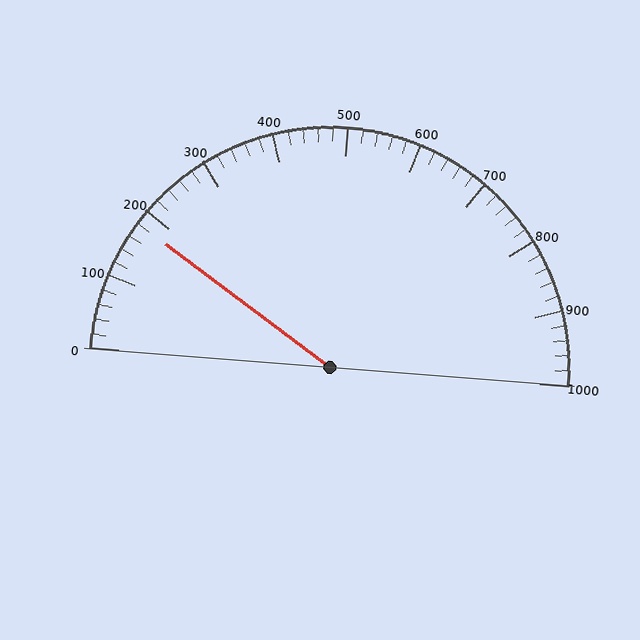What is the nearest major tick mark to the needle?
The nearest major tick mark is 200.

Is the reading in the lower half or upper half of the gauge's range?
The reading is in the lower half of the range (0 to 1000).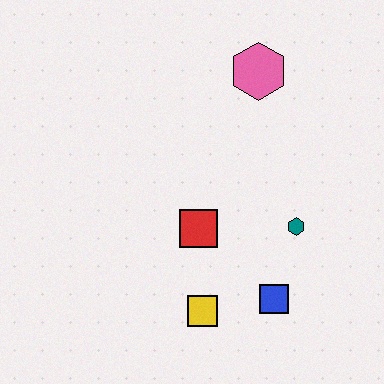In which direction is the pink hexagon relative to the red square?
The pink hexagon is above the red square.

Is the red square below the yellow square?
No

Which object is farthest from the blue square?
The pink hexagon is farthest from the blue square.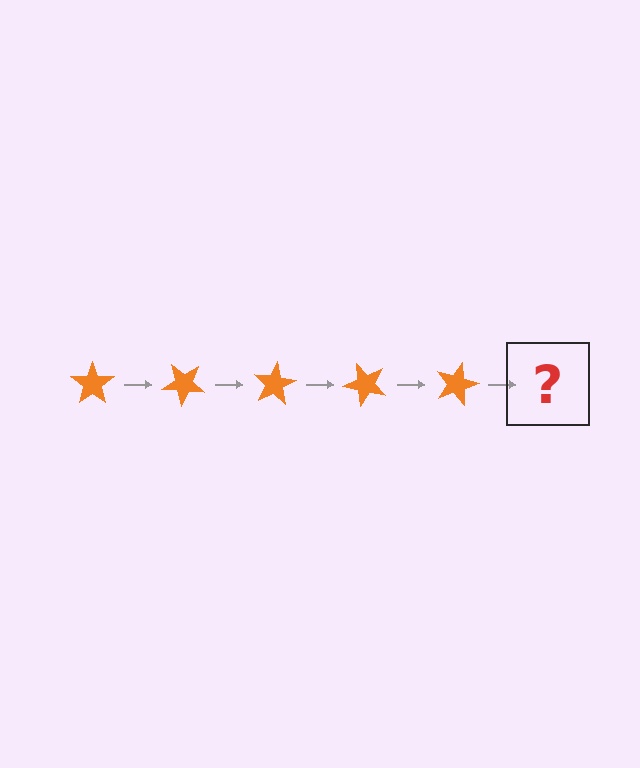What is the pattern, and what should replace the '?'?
The pattern is that the star rotates 40 degrees each step. The '?' should be an orange star rotated 200 degrees.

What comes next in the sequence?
The next element should be an orange star rotated 200 degrees.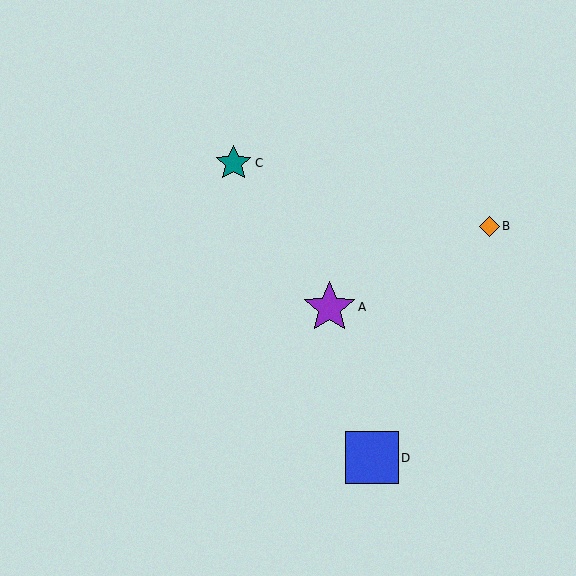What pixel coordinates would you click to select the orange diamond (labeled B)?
Click at (490, 226) to select the orange diamond B.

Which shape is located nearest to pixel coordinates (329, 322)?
The purple star (labeled A) at (329, 307) is nearest to that location.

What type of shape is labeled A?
Shape A is a purple star.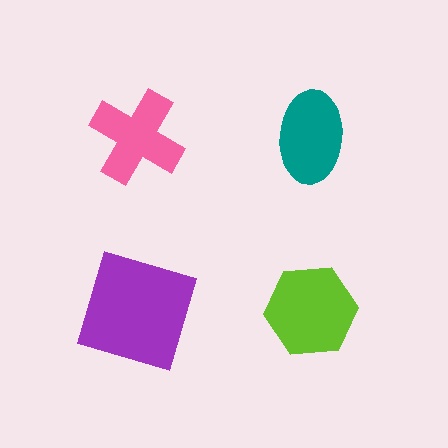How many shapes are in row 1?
2 shapes.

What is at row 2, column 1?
A purple square.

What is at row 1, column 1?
A pink cross.